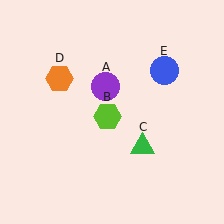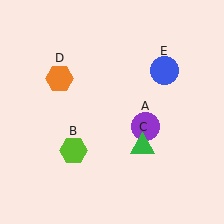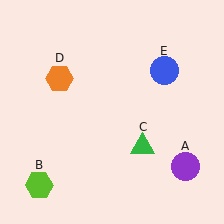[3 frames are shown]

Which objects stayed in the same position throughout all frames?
Green triangle (object C) and orange hexagon (object D) and blue circle (object E) remained stationary.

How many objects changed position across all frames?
2 objects changed position: purple circle (object A), lime hexagon (object B).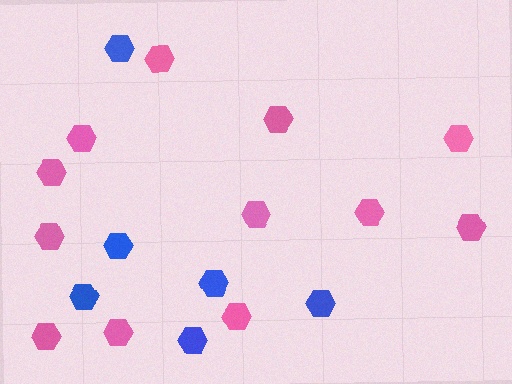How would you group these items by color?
There are 2 groups: one group of pink hexagons (12) and one group of blue hexagons (6).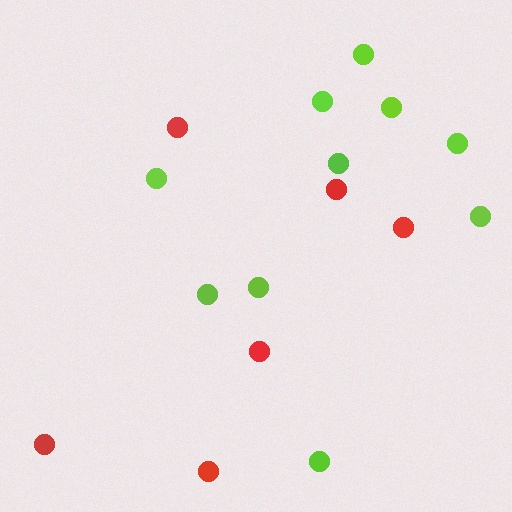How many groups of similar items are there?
There are 2 groups: one group of red circles (6) and one group of lime circles (10).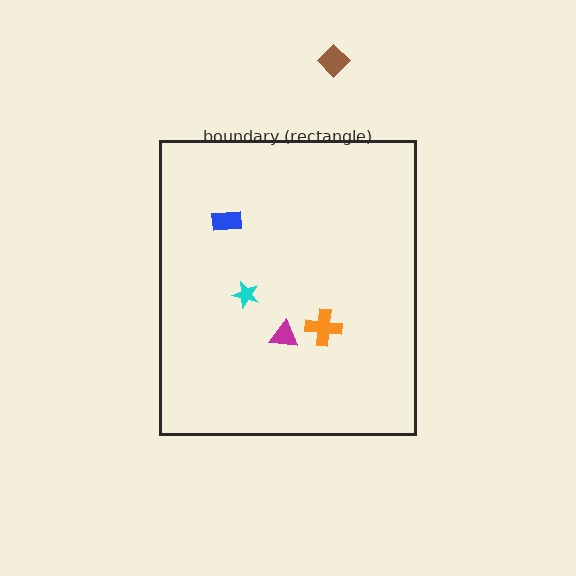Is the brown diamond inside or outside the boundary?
Outside.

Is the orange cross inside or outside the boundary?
Inside.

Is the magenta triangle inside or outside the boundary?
Inside.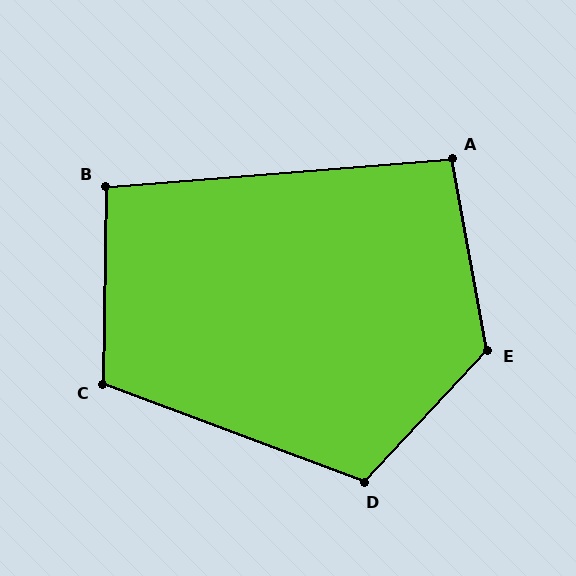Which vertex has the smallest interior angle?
B, at approximately 95 degrees.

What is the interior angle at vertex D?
Approximately 112 degrees (obtuse).